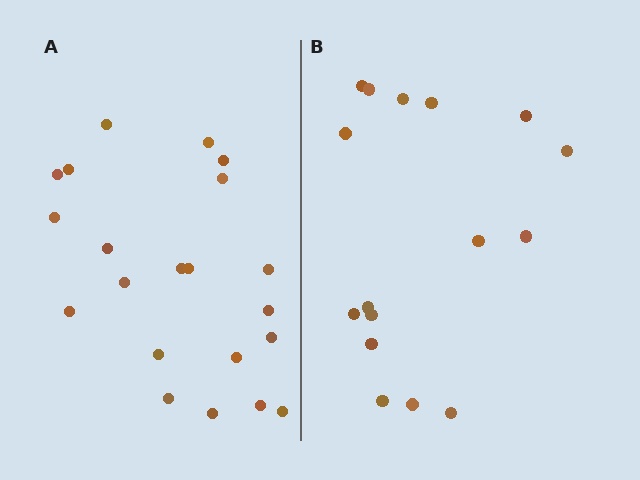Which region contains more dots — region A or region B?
Region A (the left region) has more dots.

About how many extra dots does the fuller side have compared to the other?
Region A has about 5 more dots than region B.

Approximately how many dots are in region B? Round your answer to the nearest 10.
About 20 dots. (The exact count is 16, which rounds to 20.)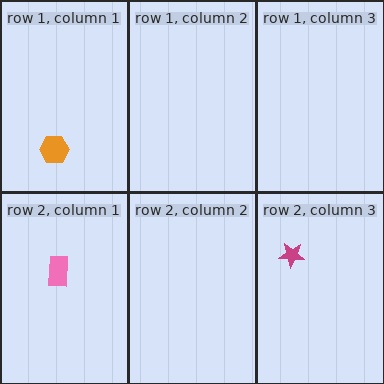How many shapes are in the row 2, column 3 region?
1.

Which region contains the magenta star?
The row 2, column 3 region.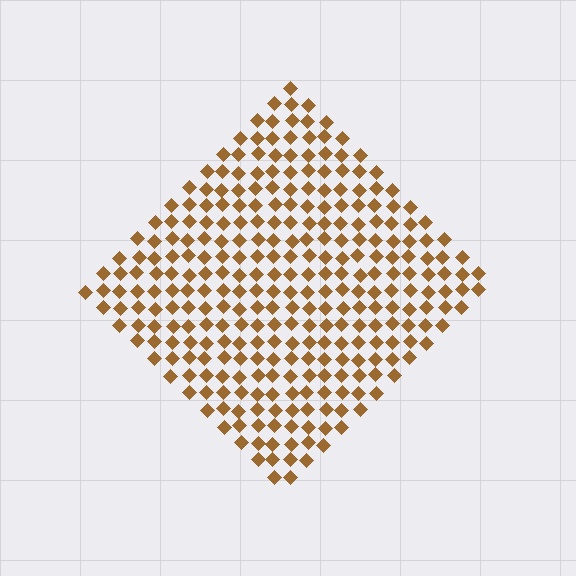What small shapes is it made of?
It is made of small diamonds.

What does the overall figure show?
The overall figure shows a diamond.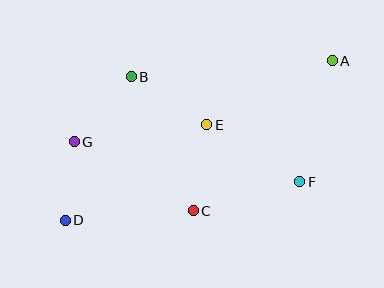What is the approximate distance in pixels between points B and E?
The distance between B and E is approximately 90 pixels.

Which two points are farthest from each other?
Points A and D are farthest from each other.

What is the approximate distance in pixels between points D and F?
The distance between D and F is approximately 238 pixels.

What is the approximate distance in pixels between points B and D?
The distance between B and D is approximately 158 pixels.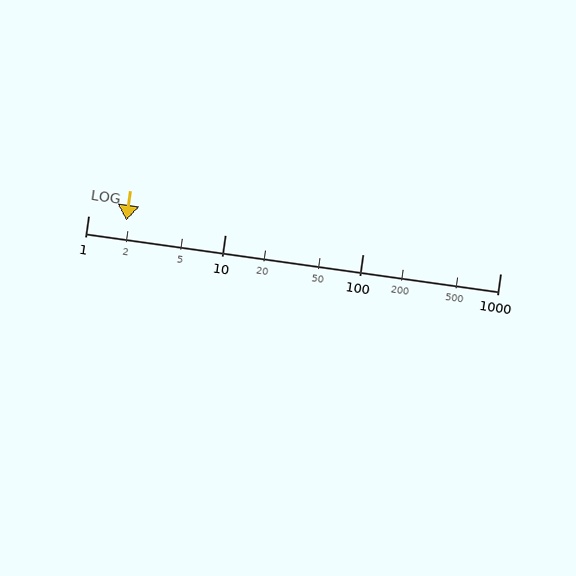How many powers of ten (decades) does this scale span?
The scale spans 3 decades, from 1 to 1000.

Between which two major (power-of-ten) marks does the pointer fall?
The pointer is between 1 and 10.